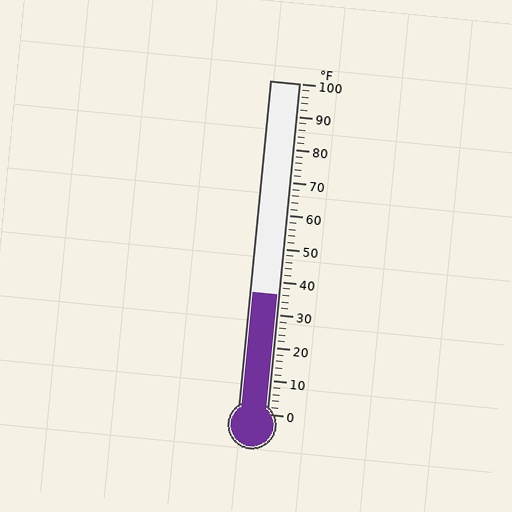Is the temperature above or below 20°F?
The temperature is above 20°F.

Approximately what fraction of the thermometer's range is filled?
The thermometer is filled to approximately 35% of its range.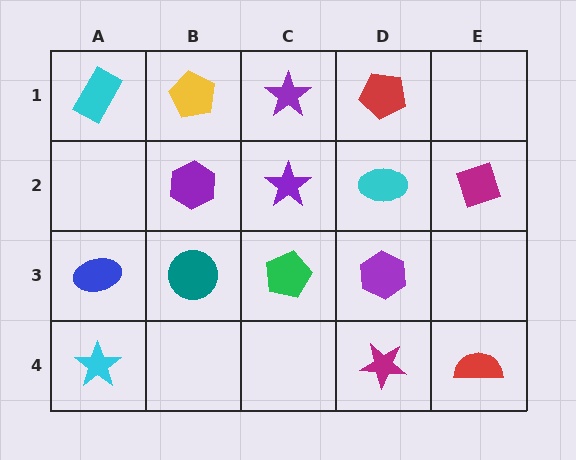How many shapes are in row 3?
4 shapes.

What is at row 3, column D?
A purple hexagon.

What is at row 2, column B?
A purple hexagon.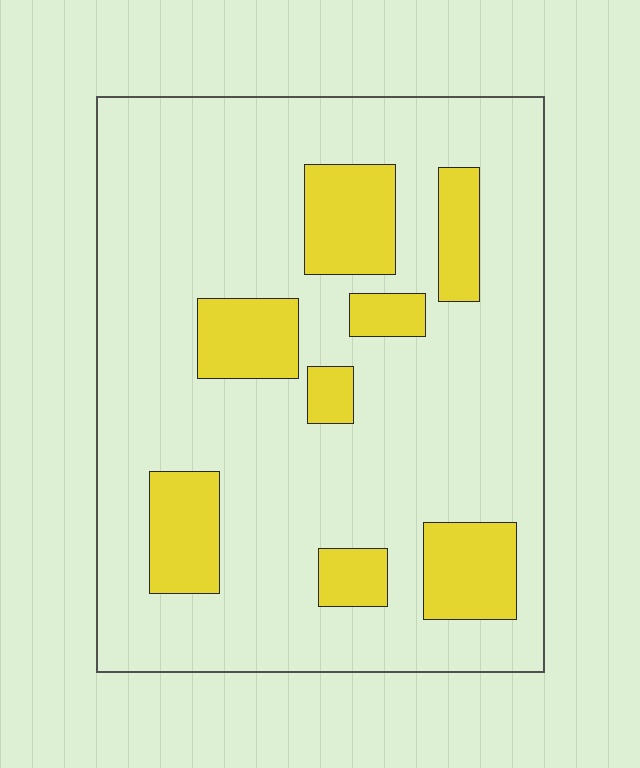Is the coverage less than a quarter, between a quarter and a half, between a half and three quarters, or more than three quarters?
Less than a quarter.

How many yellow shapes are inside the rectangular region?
8.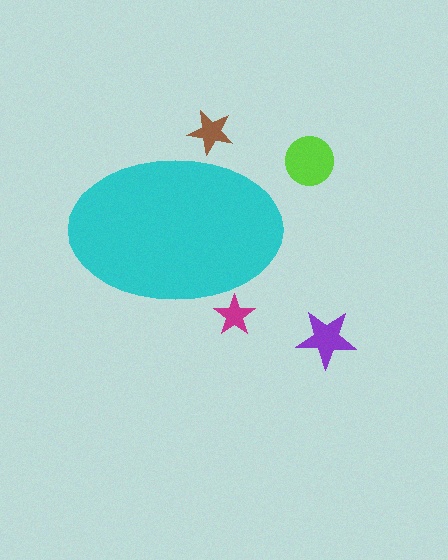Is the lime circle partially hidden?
No, the lime circle is fully visible.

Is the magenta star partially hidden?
Yes, the magenta star is partially hidden behind the cyan ellipse.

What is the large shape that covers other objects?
A cyan ellipse.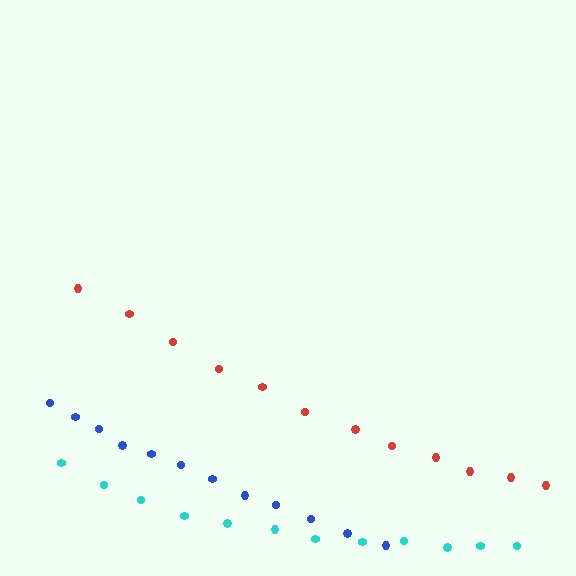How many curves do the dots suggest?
There are 3 distinct paths.